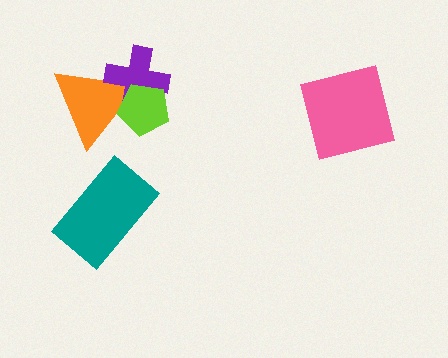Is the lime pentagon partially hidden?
No, no other shape covers it.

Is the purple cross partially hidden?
Yes, it is partially covered by another shape.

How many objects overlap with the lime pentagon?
2 objects overlap with the lime pentagon.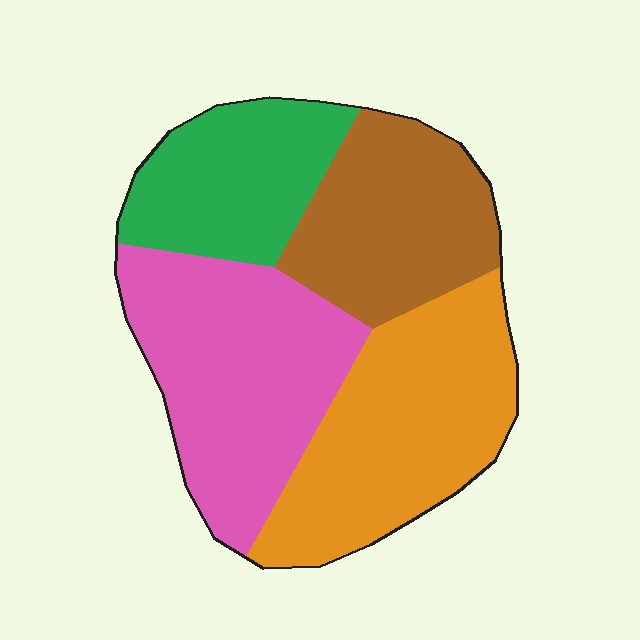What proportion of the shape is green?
Green covers about 20% of the shape.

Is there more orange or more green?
Orange.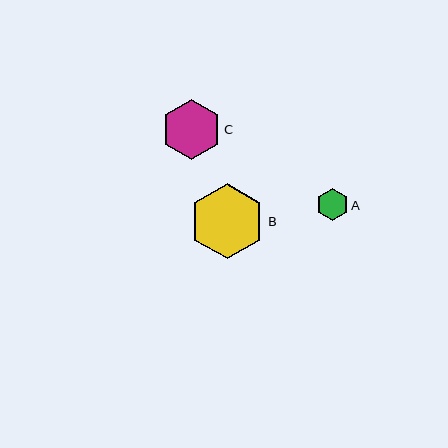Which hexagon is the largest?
Hexagon B is the largest with a size of approximately 75 pixels.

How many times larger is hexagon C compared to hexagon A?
Hexagon C is approximately 1.9 times the size of hexagon A.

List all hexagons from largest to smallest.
From largest to smallest: B, C, A.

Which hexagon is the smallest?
Hexagon A is the smallest with a size of approximately 32 pixels.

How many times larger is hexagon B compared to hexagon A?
Hexagon B is approximately 2.4 times the size of hexagon A.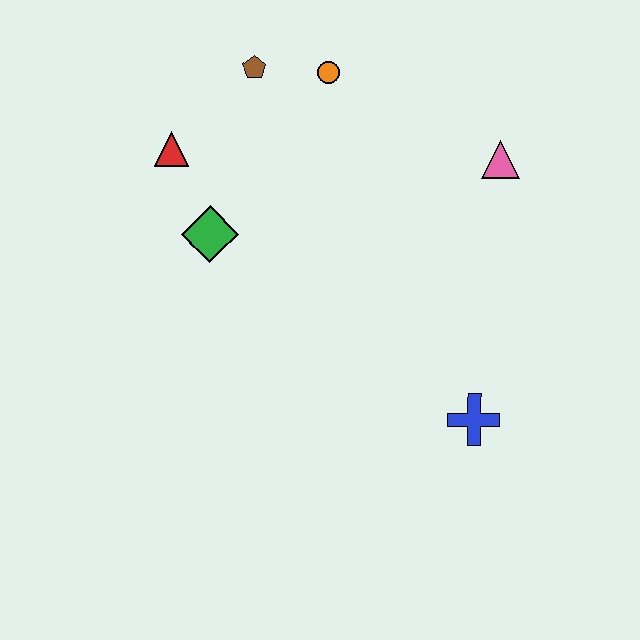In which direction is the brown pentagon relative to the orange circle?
The brown pentagon is to the left of the orange circle.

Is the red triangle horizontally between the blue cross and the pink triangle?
No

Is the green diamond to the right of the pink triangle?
No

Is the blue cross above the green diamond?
No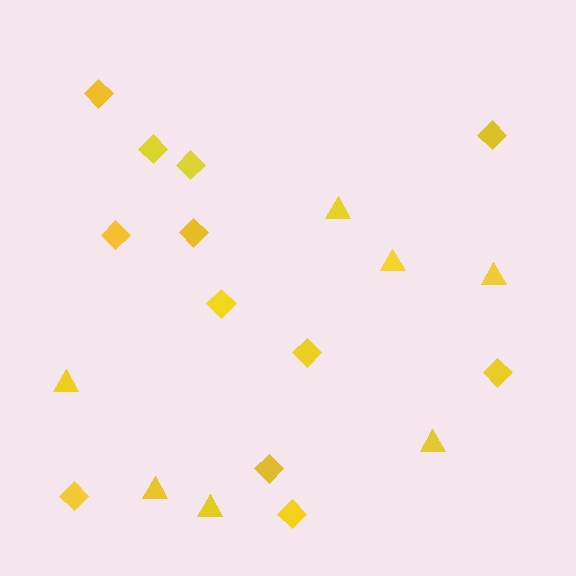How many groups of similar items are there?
There are 2 groups: one group of diamonds (12) and one group of triangles (7).